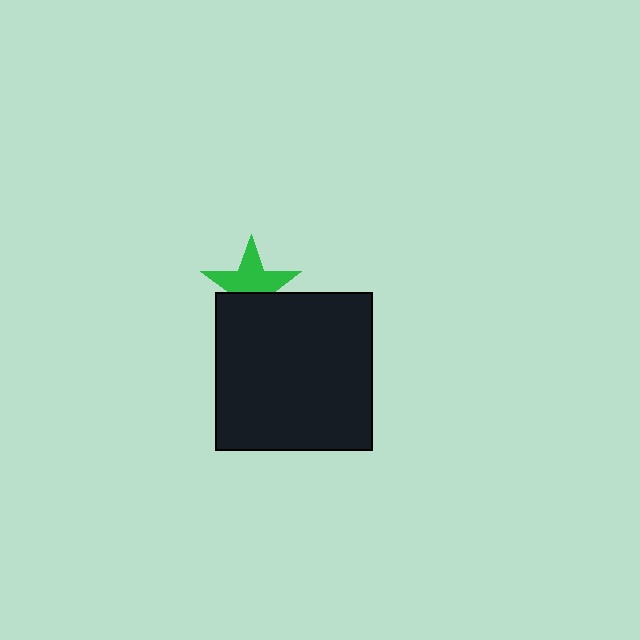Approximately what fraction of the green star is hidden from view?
Roughly 41% of the green star is hidden behind the black square.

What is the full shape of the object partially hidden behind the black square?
The partially hidden object is a green star.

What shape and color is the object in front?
The object in front is a black square.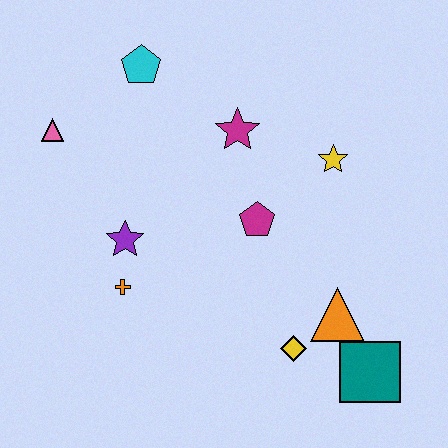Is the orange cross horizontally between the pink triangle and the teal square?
Yes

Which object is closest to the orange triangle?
The yellow diamond is closest to the orange triangle.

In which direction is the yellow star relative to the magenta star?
The yellow star is to the right of the magenta star.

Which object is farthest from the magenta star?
The teal square is farthest from the magenta star.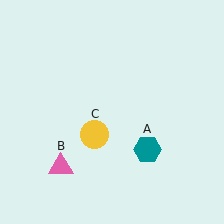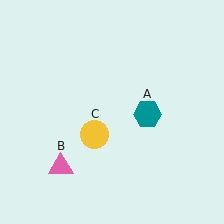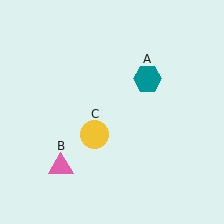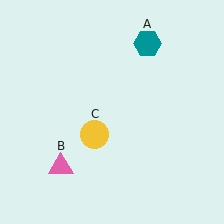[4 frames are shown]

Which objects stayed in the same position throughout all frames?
Pink triangle (object B) and yellow circle (object C) remained stationary.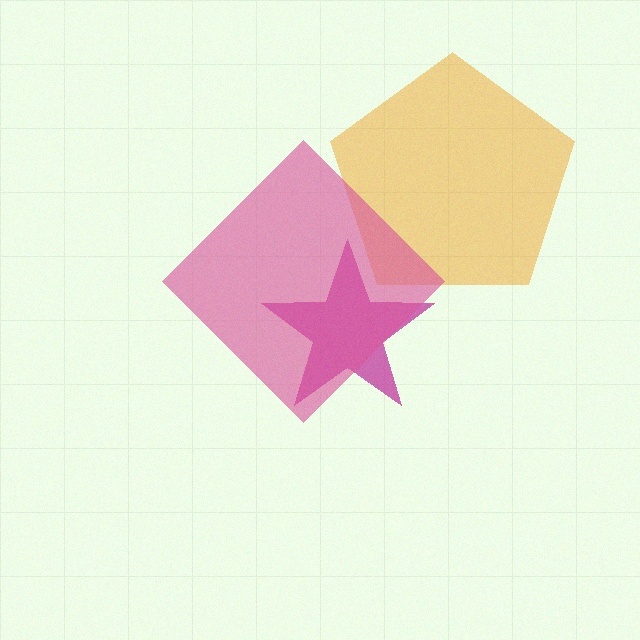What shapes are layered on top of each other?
The layered shapes are: a magenta star, an orange pentagon, a pink diamond.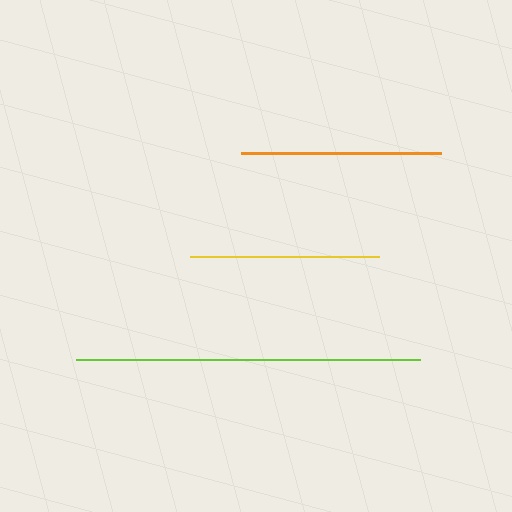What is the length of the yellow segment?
The yellow segment is approximately 189 pixels long.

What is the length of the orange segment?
The orange segment is approximately 200 pixels long.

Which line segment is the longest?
The lime line is the longest at approximately 343 pixels.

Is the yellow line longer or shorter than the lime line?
The lime line is longer than the yellow line.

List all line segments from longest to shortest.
From longest to shortest: lime, orange, yellow.